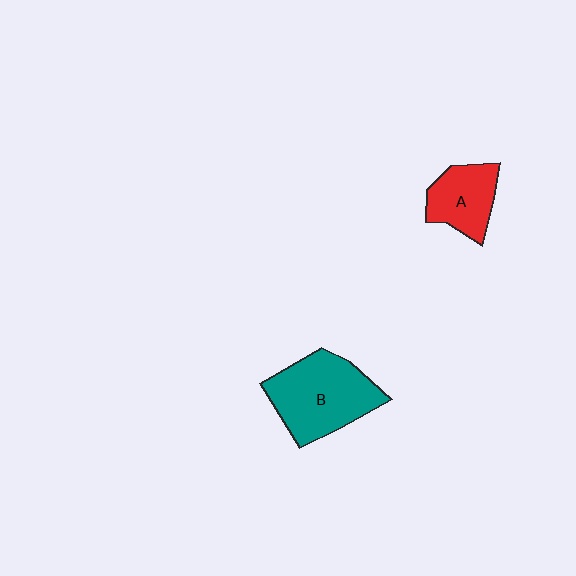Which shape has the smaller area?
Shape A (red).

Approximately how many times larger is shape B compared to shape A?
Approximately 1.7 times.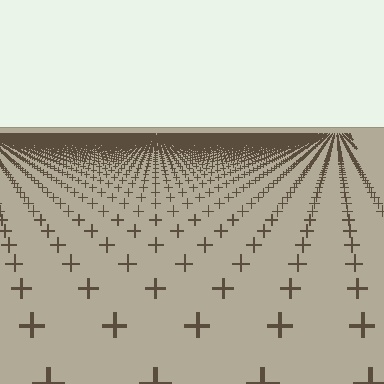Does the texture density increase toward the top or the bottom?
Density increases toward the top.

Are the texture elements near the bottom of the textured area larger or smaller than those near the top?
Larger. Near the bottom, elements are closer to the viewer and appear at a bigger on-screen size.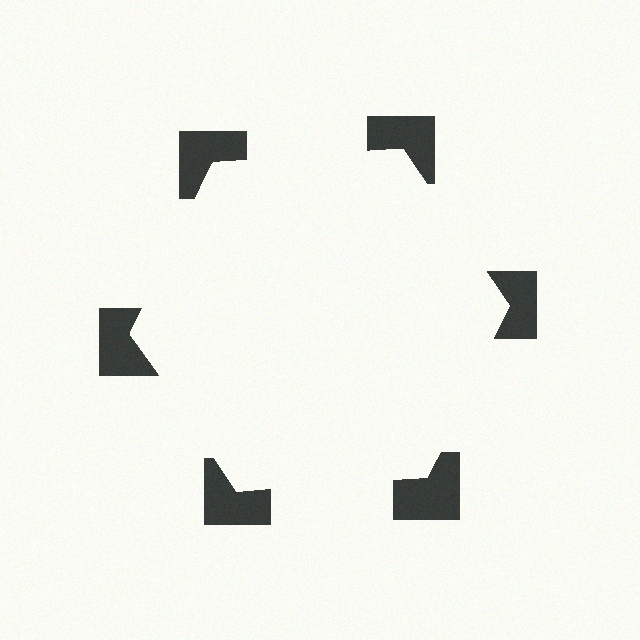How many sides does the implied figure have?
6 sides.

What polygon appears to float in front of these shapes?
An illusory hexagon — its edges are inferred from the aligned wedge cuts in the notched squares, not physically drawn.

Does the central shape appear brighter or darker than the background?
It typically appears slightly brighter than the background, even though no actual brightness change is drawn.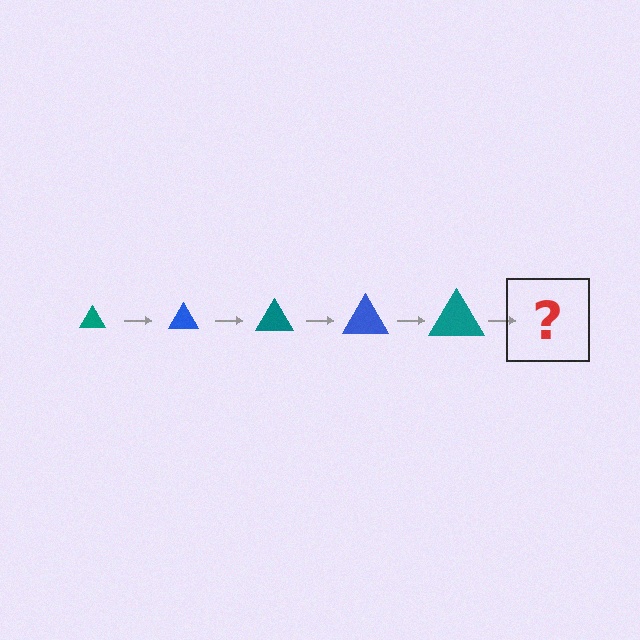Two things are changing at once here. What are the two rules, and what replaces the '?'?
The two rules are that the triangle grows larger each step and the color cycles through teal and blue. The '?' should be a blue triangle, larger than the previous one.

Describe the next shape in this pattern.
It should be a blue triangle, larger than the previous one.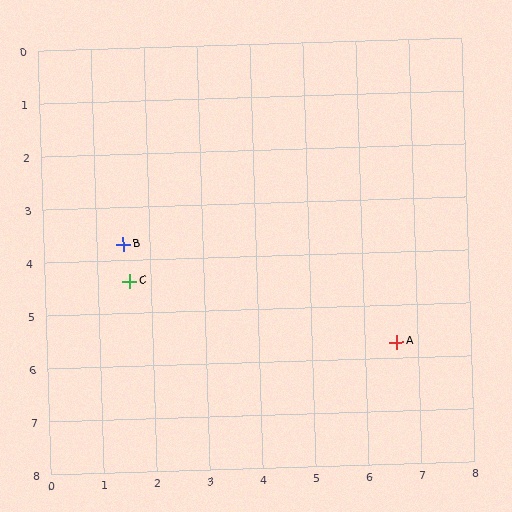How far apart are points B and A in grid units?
Points B and A are about 5.5 grid units apart.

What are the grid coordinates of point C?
Point C is at approximately (1.6, 4.4).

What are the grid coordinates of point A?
Point A is at approximately (6.6, 5.7).